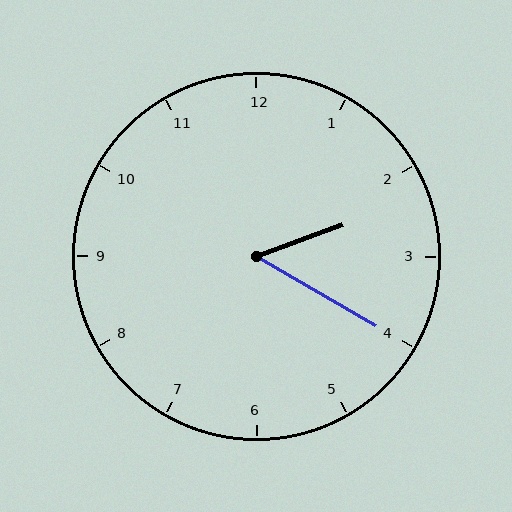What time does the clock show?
2:20.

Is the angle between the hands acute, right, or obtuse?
It is acute.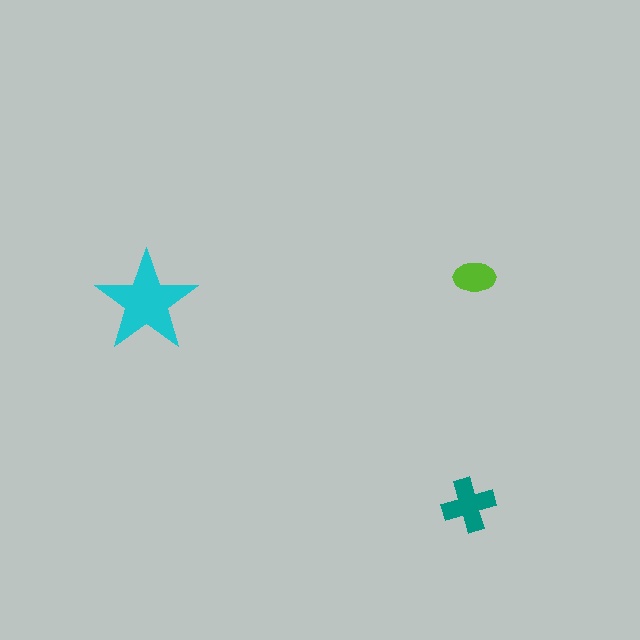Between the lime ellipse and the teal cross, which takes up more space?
The teal cross.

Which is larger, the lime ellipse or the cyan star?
The cyan star.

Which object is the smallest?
The lime ellipse.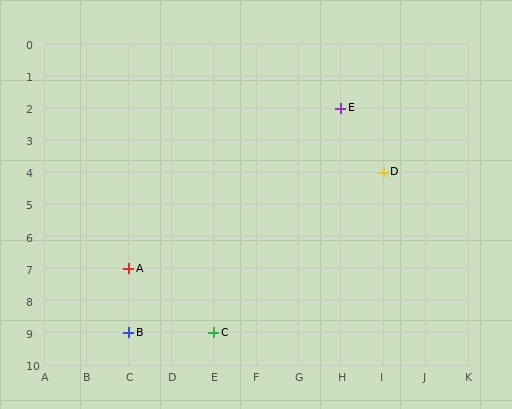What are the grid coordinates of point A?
Point A is at grid coordinates (C, 7).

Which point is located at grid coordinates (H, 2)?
Point E is at (H, 2).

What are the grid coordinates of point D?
Point D is at grid coordinates (I, 4).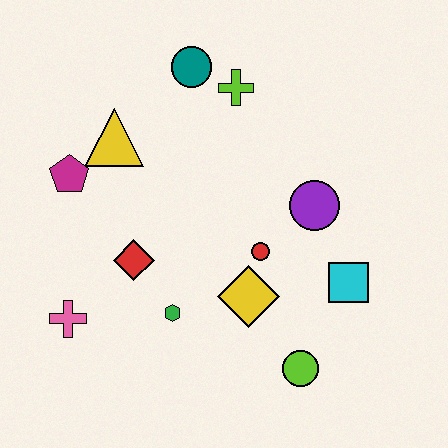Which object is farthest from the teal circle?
The lime circle is farthest from the teal circle.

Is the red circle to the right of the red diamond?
Yes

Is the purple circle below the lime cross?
Yes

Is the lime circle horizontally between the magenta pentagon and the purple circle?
Yes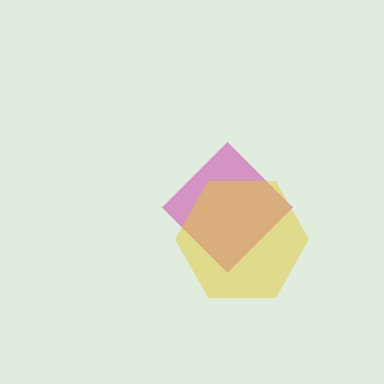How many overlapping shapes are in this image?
There are 2 overlapping shapes in the image.